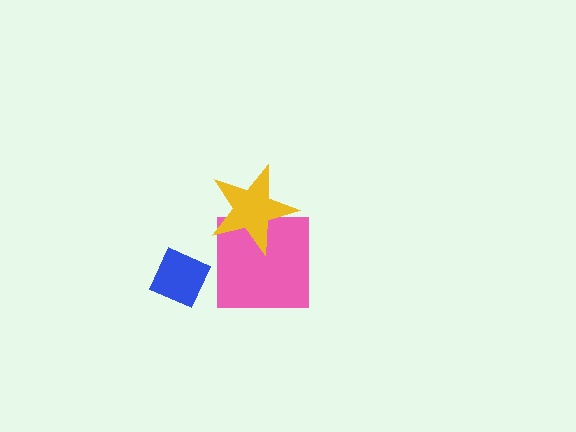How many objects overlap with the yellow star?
1 object overlaps with the yellow star.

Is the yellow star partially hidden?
No, no other shape covers it.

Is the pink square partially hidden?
Yes, it is partially covered by another shape.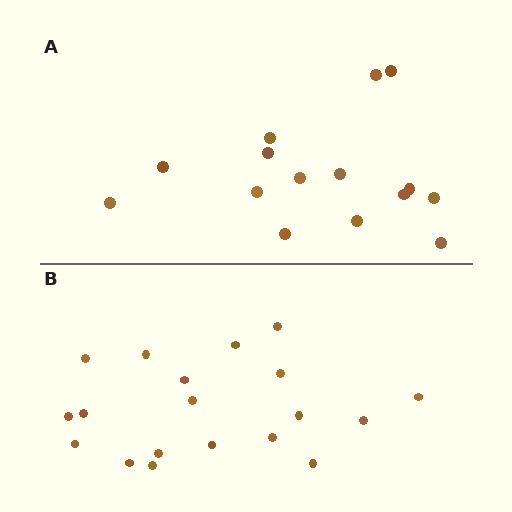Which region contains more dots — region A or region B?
Region B (the bottom region) has more dots.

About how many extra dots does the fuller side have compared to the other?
Region B has about 4 more dots than region A.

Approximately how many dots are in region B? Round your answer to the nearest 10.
About 20 dots. (The exact count is 19, which rounds to 20.)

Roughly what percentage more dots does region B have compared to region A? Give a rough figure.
About 25% more.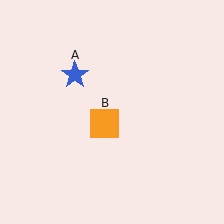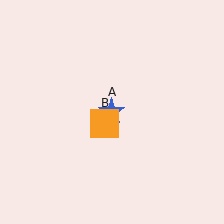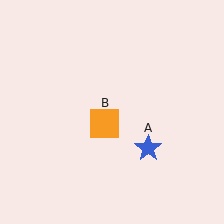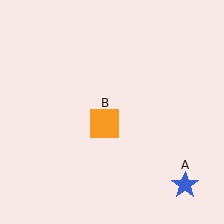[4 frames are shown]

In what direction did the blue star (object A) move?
The blue star (object A) moved down and to the right.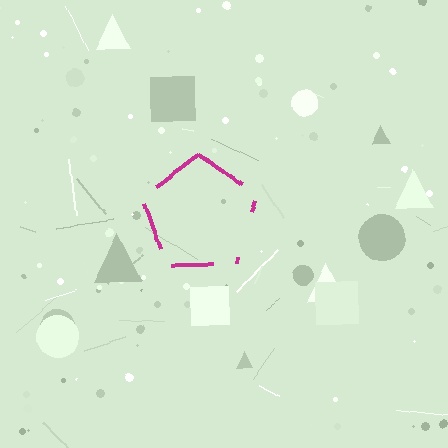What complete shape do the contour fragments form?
The contour fragments form a pentagon.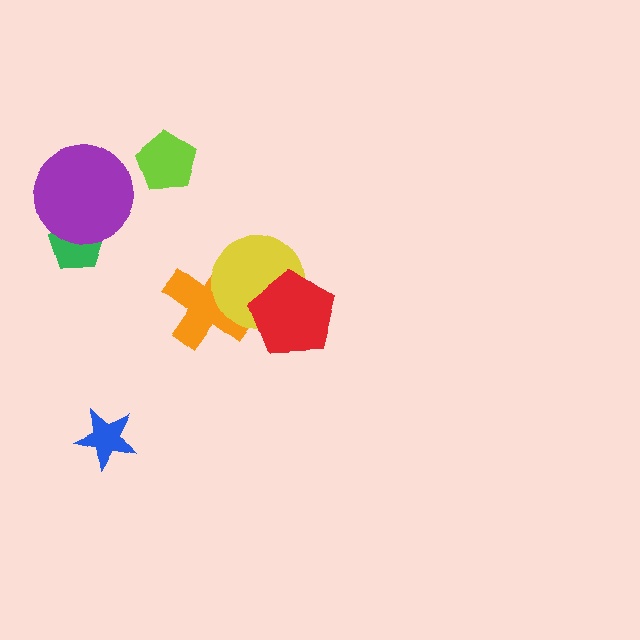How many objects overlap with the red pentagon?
1 object overlaps with the red pentagon.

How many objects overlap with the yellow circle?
2 objects overlap with the yellow circle.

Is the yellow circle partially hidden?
Yes, it is partially covered by another shape.